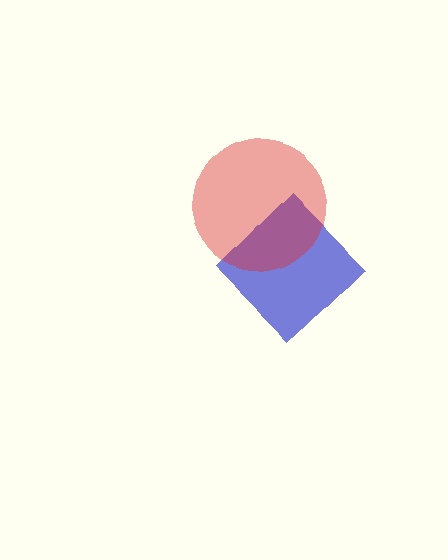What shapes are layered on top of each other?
The layered shapes are: a blue diamond, a red circle.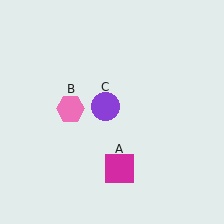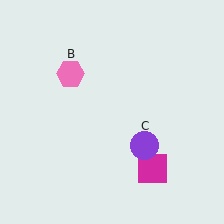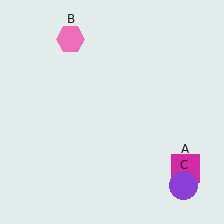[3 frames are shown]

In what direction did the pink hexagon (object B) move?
The pink hexagon (object B) moved up.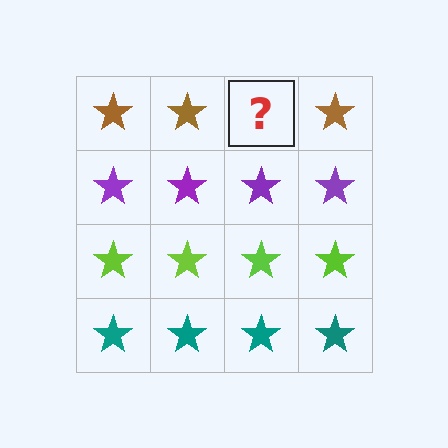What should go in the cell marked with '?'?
The missing cell should contain a brown star.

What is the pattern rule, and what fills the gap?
The rule is that each row has a consistent color. The gap should be filled with a brown star.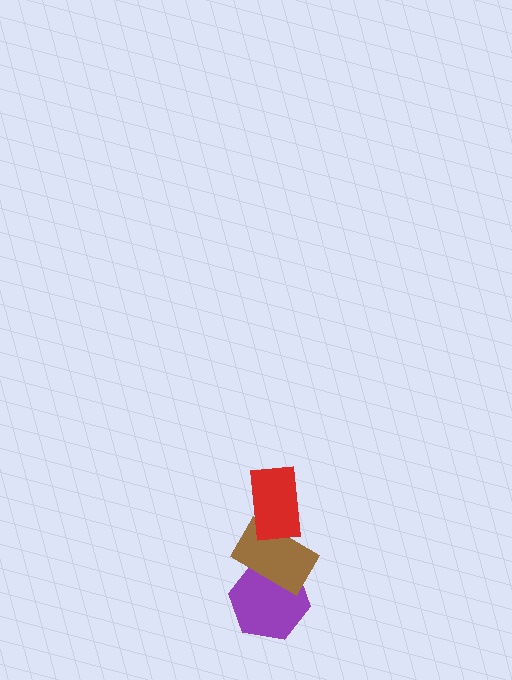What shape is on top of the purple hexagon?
The brown rectangle is on top of the purple hexagon.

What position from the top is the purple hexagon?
The purple hexagon is 3rd from the top.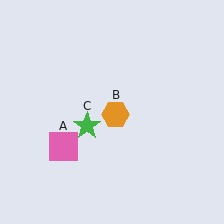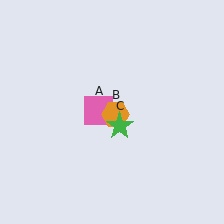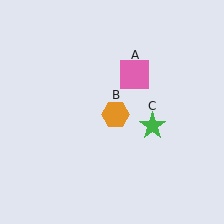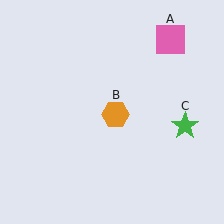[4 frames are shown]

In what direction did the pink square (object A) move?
The pink square (object A) moved up and to the right.